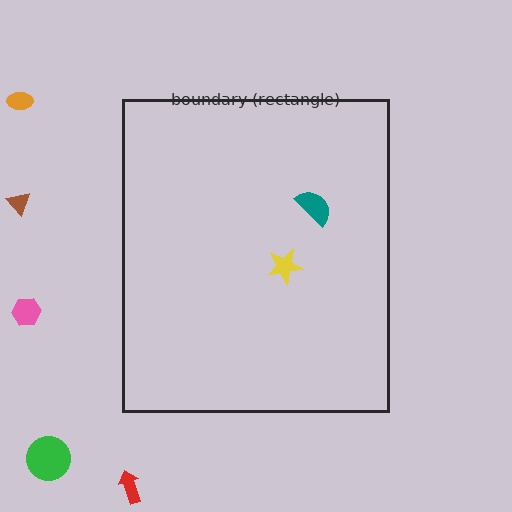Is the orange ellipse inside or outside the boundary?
Outside.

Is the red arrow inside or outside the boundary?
Outside.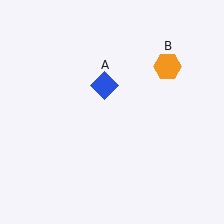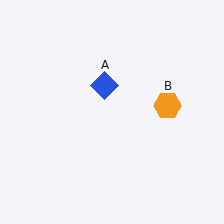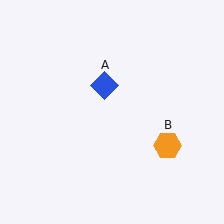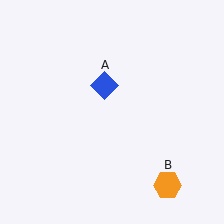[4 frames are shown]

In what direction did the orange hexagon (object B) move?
The orange hexagon (object B) moved down.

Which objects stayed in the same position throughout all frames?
Blue diamond (object A) remained stationary.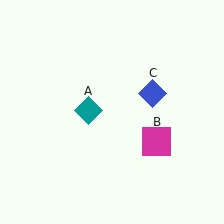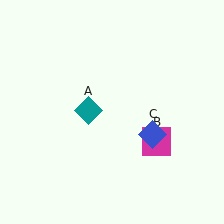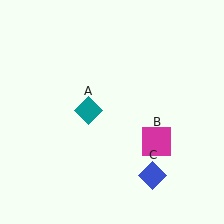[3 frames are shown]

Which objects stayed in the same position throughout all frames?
Teal diamond (object A) and magenta square (object B) remained stationary.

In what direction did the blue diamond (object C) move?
The blue diamond (object C) moved down.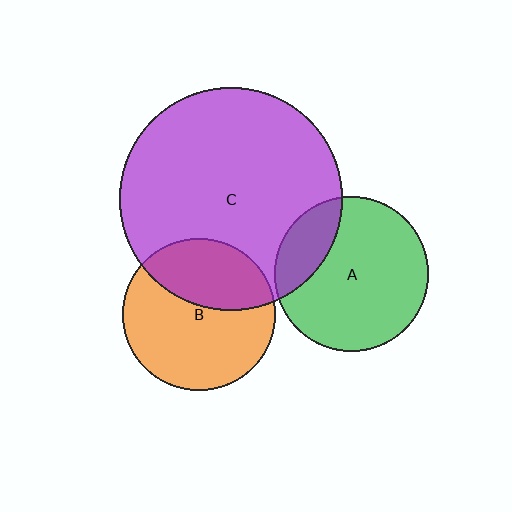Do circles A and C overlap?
Yes.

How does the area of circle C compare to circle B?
Approximately 2.1 times.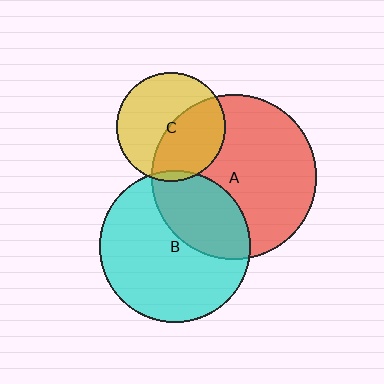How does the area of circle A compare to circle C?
Approximately 2.3 times.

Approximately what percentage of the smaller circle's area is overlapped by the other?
Approximately 35%.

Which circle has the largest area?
Circle A (red).